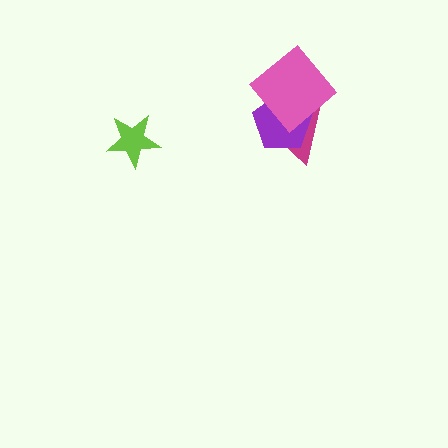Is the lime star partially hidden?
No, no other shape covers it.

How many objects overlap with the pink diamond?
2 objects overlap with the pink diamond.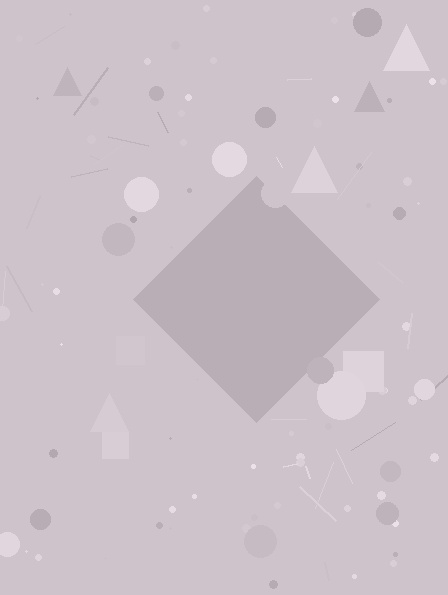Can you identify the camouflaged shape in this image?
The camouflaged shape is a diamond.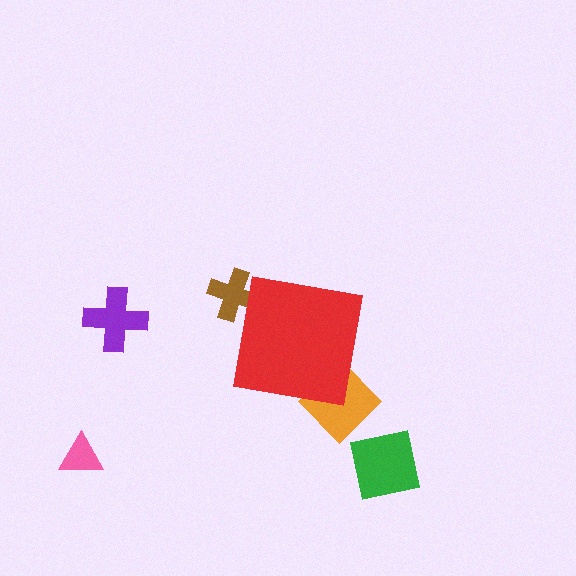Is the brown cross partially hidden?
Yes, the brown cross is partially hidden behind the red square.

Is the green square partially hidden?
No, the green square is fully visible.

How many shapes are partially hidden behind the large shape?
2 shapes are partially hidden.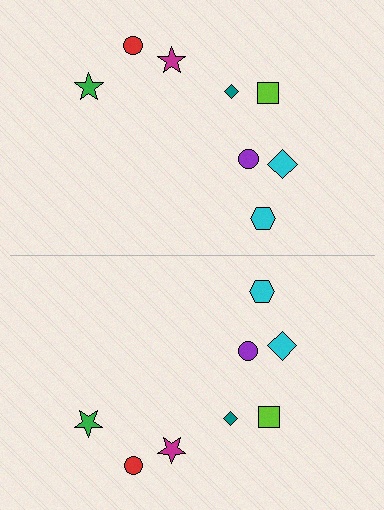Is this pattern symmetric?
Yes, this pattern has bilateral (reflection) symmetry.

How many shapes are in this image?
There are 16 shapes in this image.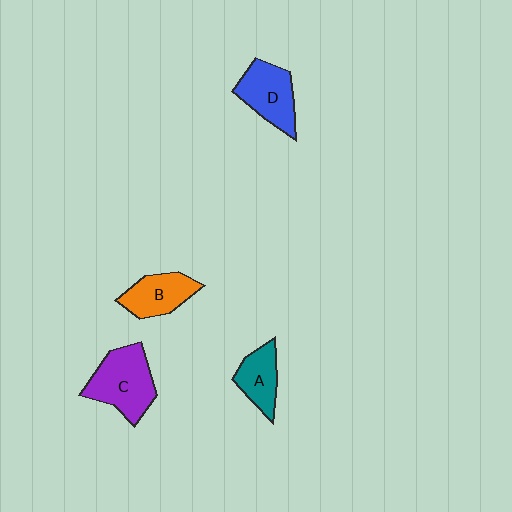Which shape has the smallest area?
Shape A (teal).